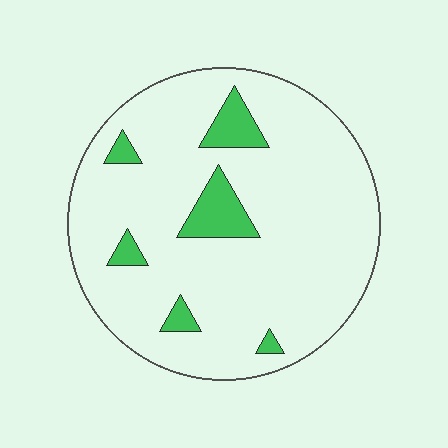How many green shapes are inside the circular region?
6.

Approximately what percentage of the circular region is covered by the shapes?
Approximately 10%.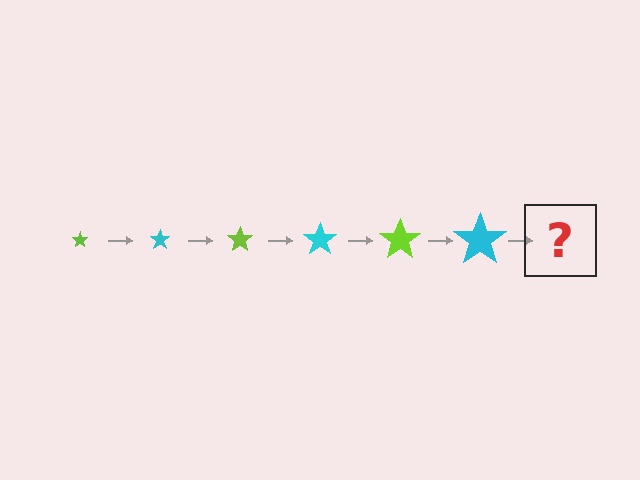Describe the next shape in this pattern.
It should be a lime star, larger than the previous one.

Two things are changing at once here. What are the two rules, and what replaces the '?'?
The two rules are that the star grows larger each step and the color cycles through lime and cyan. The '?' should be a lime star, larger than the previous one.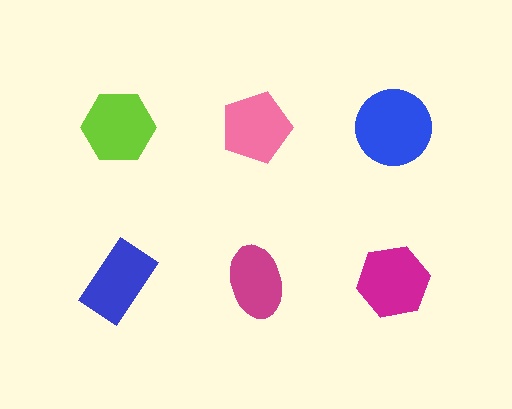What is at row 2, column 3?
A magenta hexagon.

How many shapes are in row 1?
3 shapes.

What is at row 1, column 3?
A blue circle.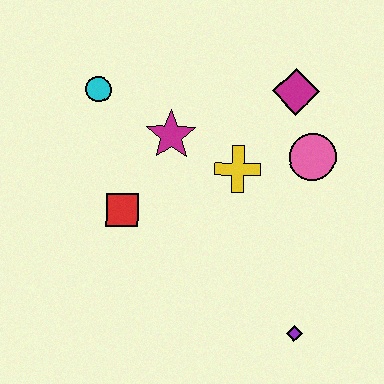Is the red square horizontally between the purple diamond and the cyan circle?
Yes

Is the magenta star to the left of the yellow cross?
Yes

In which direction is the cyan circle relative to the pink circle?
The cyan circle is to the left of the pink circle.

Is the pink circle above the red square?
Yes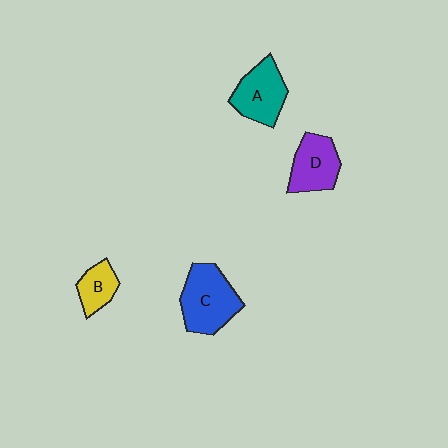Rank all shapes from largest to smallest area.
From largest to smallest: C (blue), A (teal), D (purple), B (yellow).